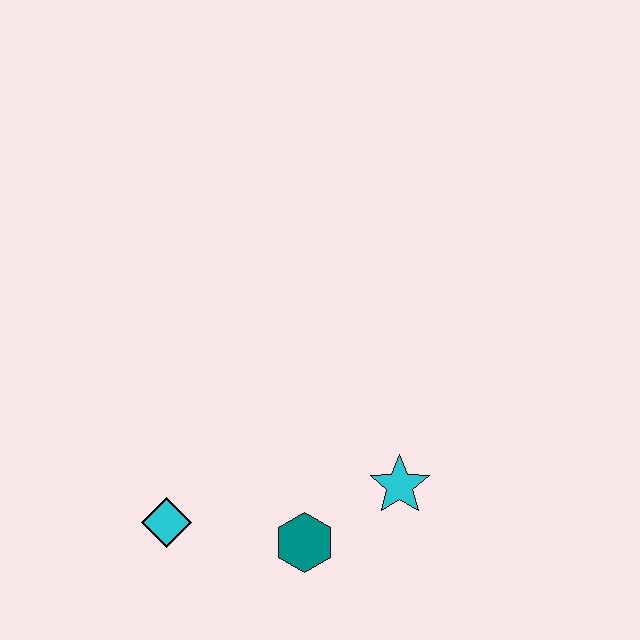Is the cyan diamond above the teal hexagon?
Yes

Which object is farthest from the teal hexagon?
The cyan diamond is farthest from the teal hexagon.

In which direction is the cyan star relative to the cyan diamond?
The cyan star is to the right of the cyan diamond.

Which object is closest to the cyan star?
The teal hexagon is closest to the cyan star.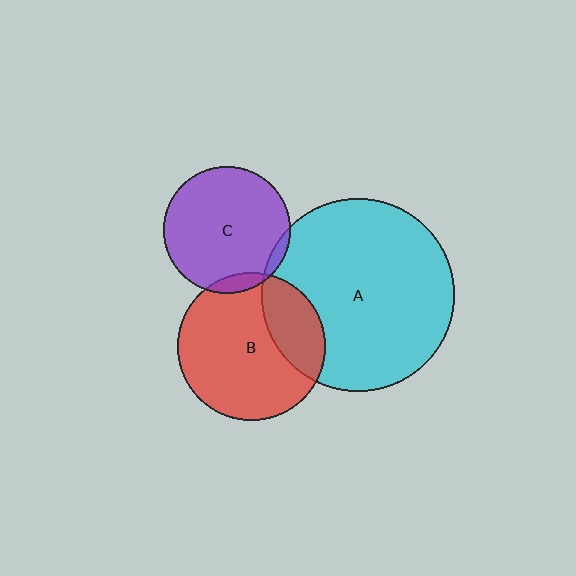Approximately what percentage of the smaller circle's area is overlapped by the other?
Approximately 25%.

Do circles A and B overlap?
Yes.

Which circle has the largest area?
Circle A (cyan).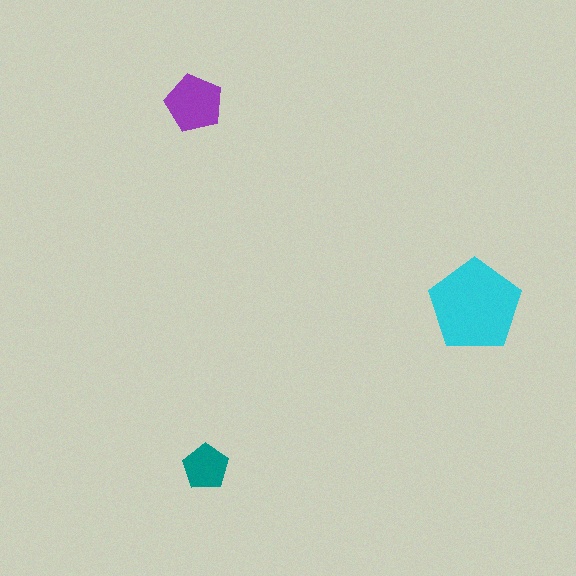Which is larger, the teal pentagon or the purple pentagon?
The purple one.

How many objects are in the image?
There are 3 objects in the image.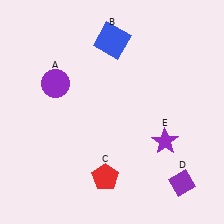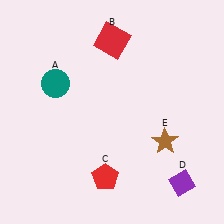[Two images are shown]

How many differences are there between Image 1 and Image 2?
There are 3 differences between the two images.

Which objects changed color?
A changed from purple to teal. B changed from blue to red. E changed from purple to brown.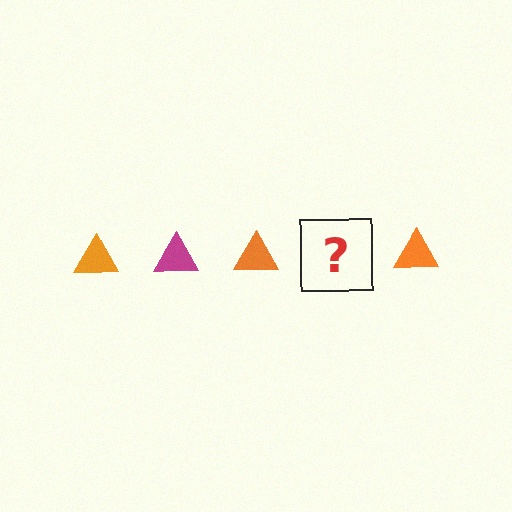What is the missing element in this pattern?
The missing element is a magenta triangle.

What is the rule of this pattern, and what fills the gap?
The rule is that the pattern cycles through orange, magenta triangles. The gap should be filled with a magenta triangle.